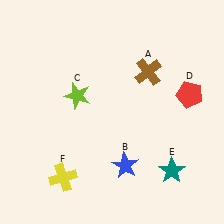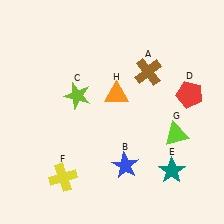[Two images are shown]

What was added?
A lime triangle (G), an orange triangle (H) were added in Image 2.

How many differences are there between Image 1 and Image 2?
There are 2 differences between the two images.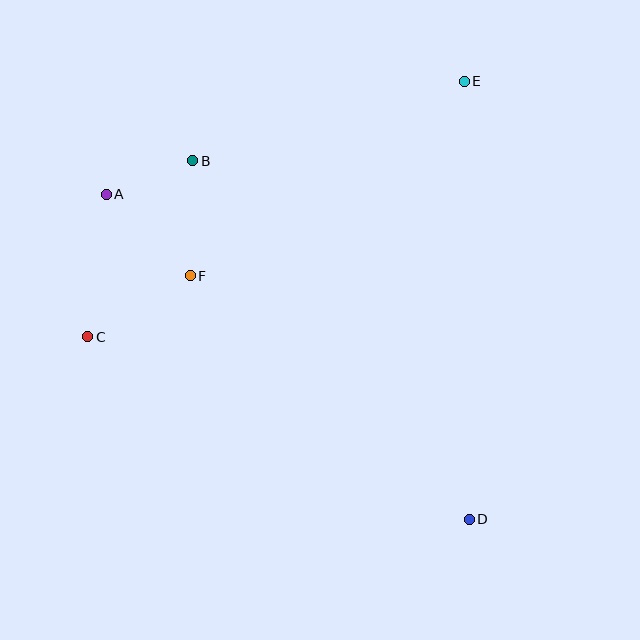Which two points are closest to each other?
Points A and B are closest to each other.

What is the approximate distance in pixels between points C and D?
The distance between C and D is approximately 423 pixels.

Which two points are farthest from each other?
Points A and D are farthest from each other.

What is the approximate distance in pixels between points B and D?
The distance between B and D is approximately 453 pixels.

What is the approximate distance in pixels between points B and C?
The distance between B and C is approximately 205 pixels.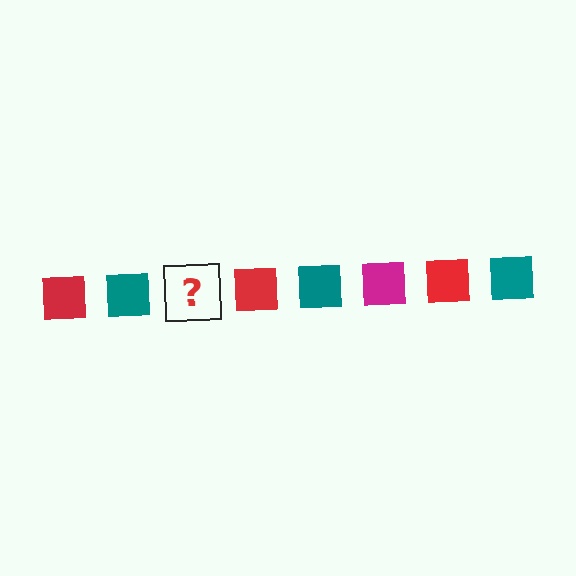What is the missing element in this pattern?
The missing element is a magenta square.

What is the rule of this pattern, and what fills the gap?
The rule is that the pattern cycles through red, teal, magenta squares. The gap should be filled with a magenta square.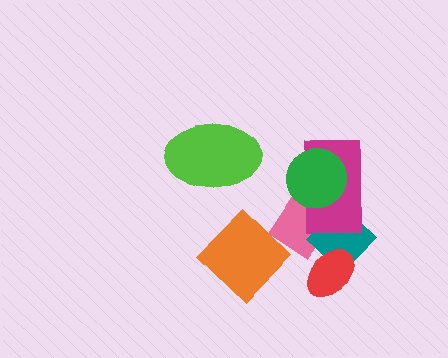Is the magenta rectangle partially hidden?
Yes, it is partially covered by another shape.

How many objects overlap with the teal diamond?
3 objects overlap with the teal diamond.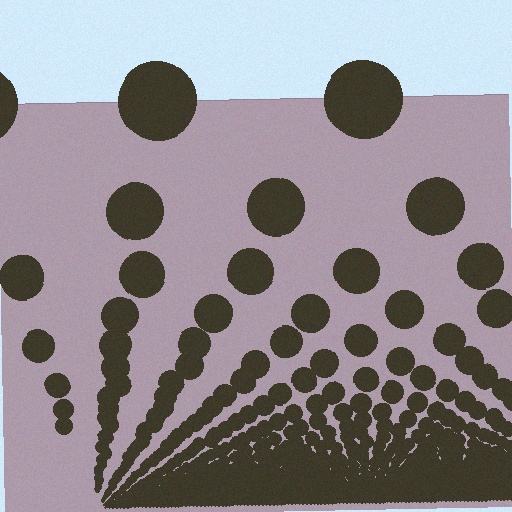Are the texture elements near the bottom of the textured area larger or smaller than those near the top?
Smaller. The gradient is inverted — elements near the bottom are smaller and denser.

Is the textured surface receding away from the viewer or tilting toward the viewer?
The surface appears to tilt toward the viewer. Texture elements get larger and sparser toward the top.